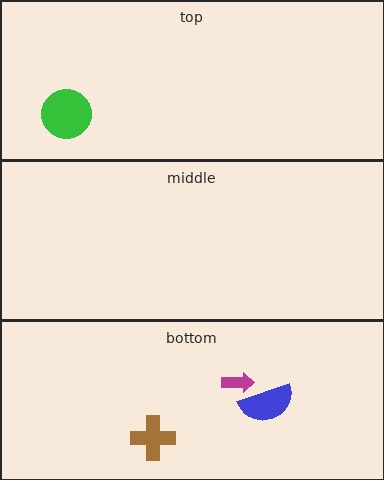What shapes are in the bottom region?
The brown cross, the magenta arrow, the blue semicircle.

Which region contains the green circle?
The top region.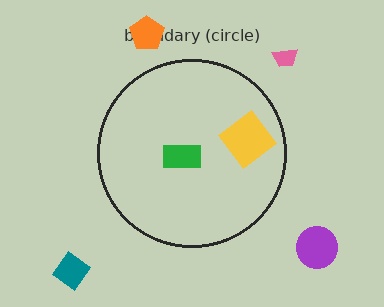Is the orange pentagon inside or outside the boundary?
Outside.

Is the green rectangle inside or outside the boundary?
Inside.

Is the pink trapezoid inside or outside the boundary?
Outside.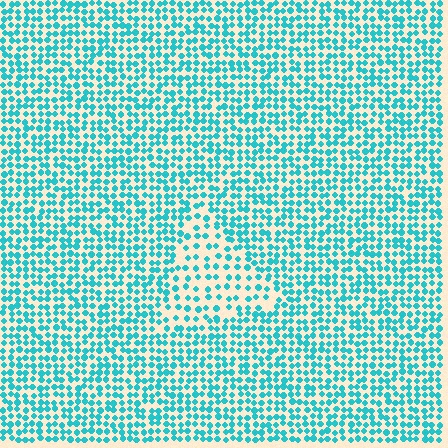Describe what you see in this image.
The image contains small cyan elements arranged at two different densities. A triangle-shaped region is visible where the elements are less densely packed than the surrounding area.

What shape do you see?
I see a triangle.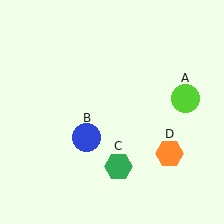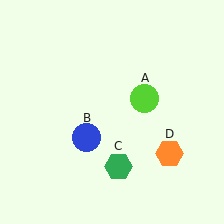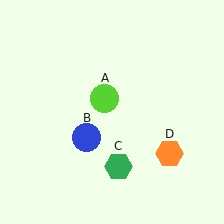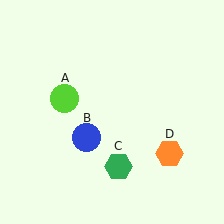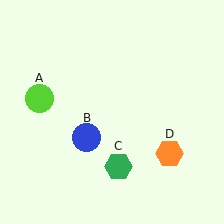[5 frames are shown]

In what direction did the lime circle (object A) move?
The lime circle (object A) moved left.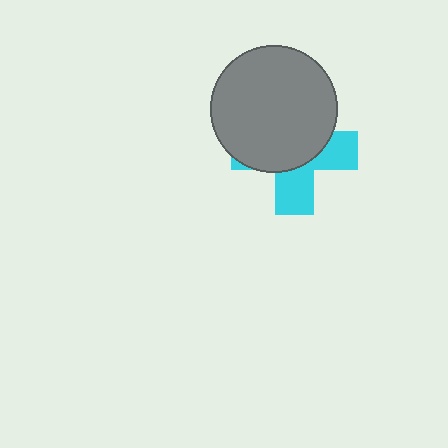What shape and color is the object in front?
The object in front is a gray circle.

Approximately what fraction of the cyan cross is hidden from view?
Roughly 61% of the cyan cross is hidden behind the gray circle.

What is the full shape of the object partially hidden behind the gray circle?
The partially hidden object is a cyan cross.